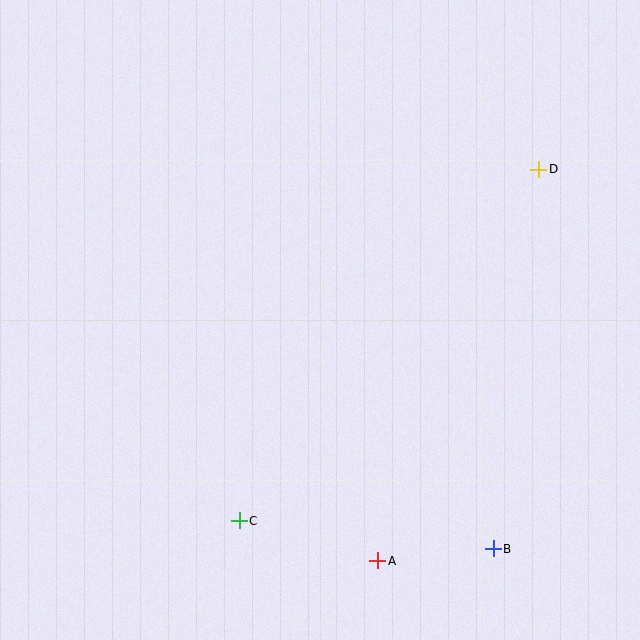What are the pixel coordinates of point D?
Point D is at (539, 169).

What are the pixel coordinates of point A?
Point A is at (378, 561).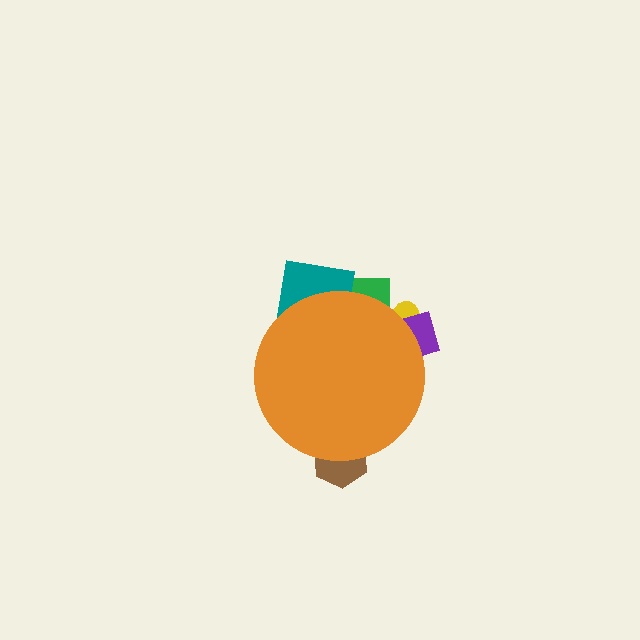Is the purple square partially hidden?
Yes, the purple square is partially hidden behind the orange circle.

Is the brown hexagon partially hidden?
Yes, the brown hexagon is partially hidden behind the orange circle.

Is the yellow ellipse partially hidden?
Yes, the yellow ellipse is partially hidden behind the orange circle.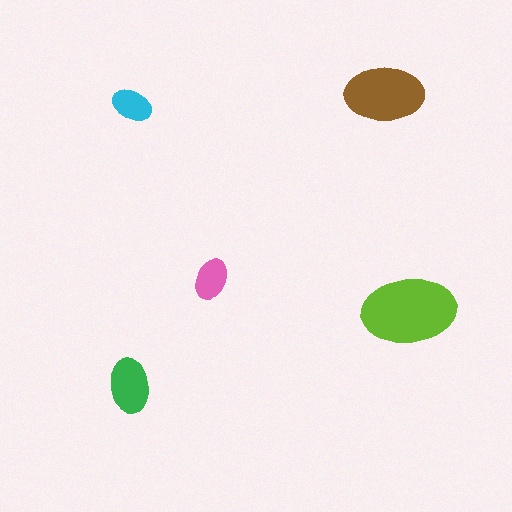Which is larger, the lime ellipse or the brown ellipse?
The lime one.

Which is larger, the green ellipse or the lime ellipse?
The lime one.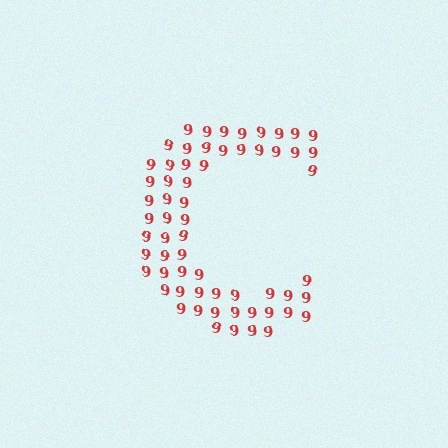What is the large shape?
The large shape is the letter C.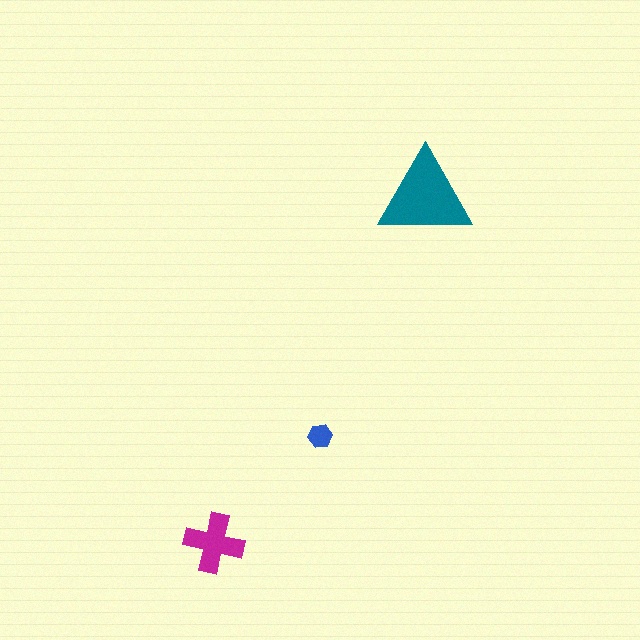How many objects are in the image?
There are 3 objects in the image.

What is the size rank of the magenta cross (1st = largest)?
2nd.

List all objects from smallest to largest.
The blue hexagon, the magenta cross, the teal triangle.